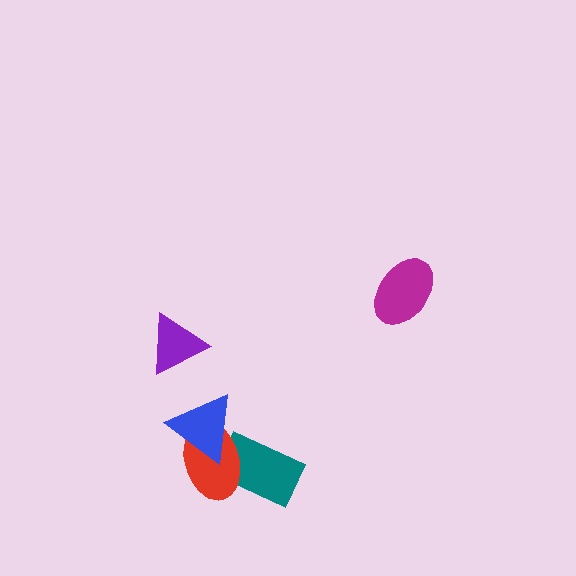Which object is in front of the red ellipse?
The blue triangle is in front of the red ellipse.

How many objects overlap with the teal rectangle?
2 objects overlap with the teal rectangle.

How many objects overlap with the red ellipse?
2 objects overlap with the red ellipse.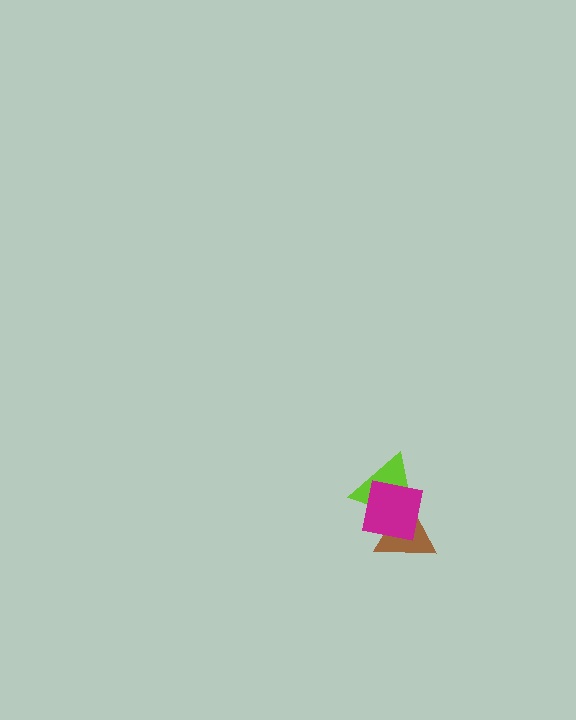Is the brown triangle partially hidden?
Yes, it is partially covered by another shape.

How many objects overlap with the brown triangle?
2 objects overlap with the brown triangle.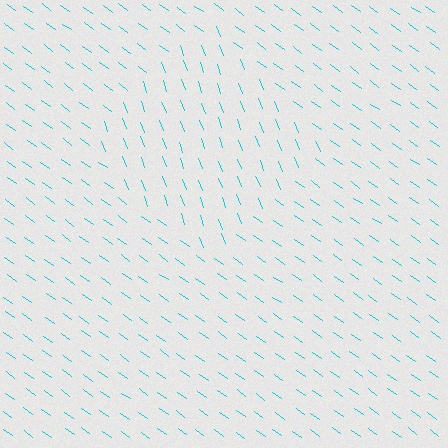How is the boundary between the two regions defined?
The boundary is defined purely by a change in line orientation (approximately 34 degrees difference). All lines are the same color and thickness.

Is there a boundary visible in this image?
Yes, there is a texture boundary formed by a change in line orientation.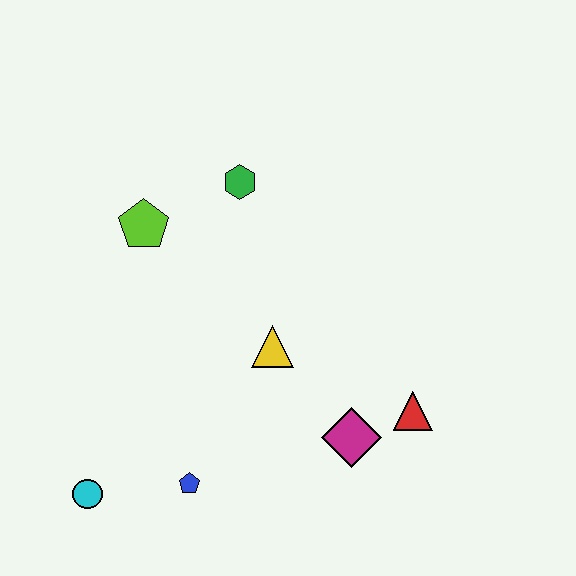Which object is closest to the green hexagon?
The lime pentagon is closest to the green hexagon.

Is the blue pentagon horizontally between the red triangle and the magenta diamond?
No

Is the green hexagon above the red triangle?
Yes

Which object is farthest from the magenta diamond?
The lime pentagon is farthest from the magenta diamond.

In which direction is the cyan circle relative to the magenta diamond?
The cyan circle is to the left of the magenta diamond.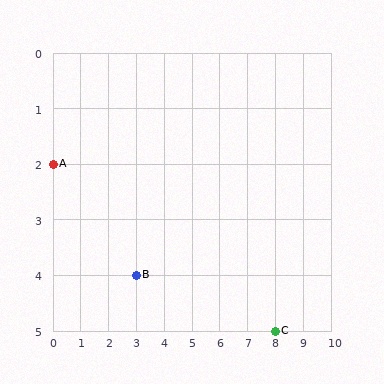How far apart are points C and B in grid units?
Points C and B are 5 columns and 1 row apart (about 5.1 grid units diagonally).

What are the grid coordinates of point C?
Point C is at grid coordinates (8, 5).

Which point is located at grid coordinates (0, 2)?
Point A is at (0, 2).